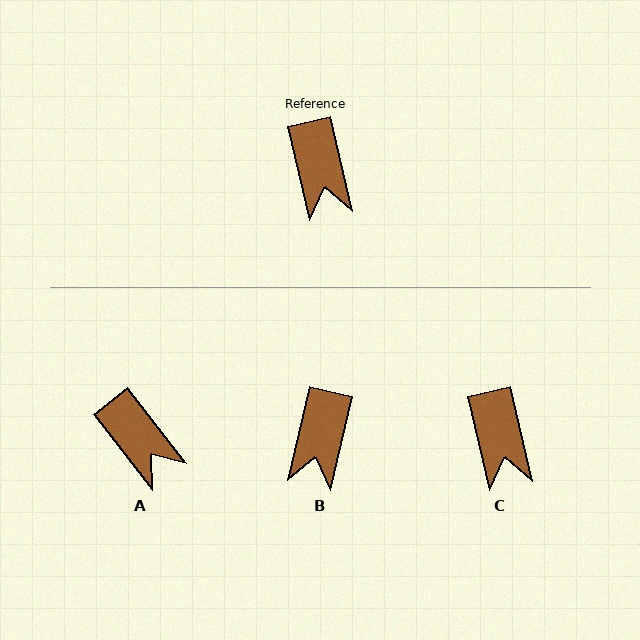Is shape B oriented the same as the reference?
No, it is off by about 26 degrees.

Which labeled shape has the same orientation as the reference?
C.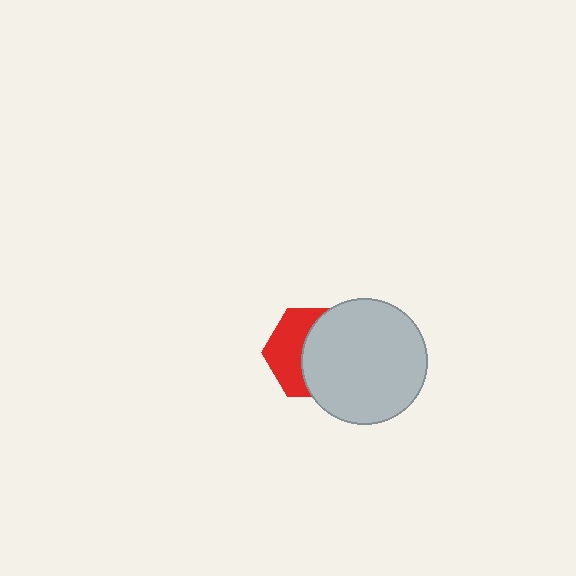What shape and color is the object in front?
The object in front is a light gray circle.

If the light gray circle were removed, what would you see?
You would see the complete red hexagon.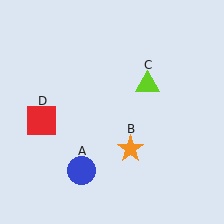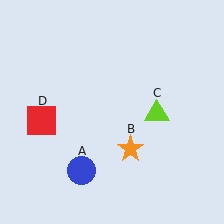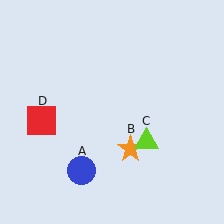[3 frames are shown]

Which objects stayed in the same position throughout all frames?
Blue circle (object A) and orange star (object B) and red square (object D) remained stationary.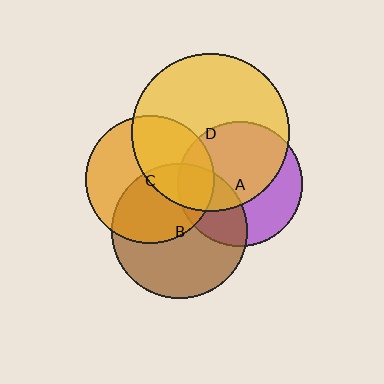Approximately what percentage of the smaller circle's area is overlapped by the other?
Approximately 60%.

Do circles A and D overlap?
Yes.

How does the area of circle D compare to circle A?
Approximately 1.6 times.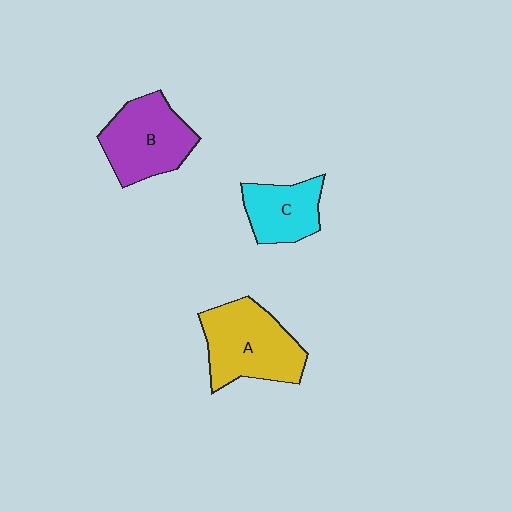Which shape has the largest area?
Shape A (yellow).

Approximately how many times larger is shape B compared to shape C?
Approximately 1.4 times.